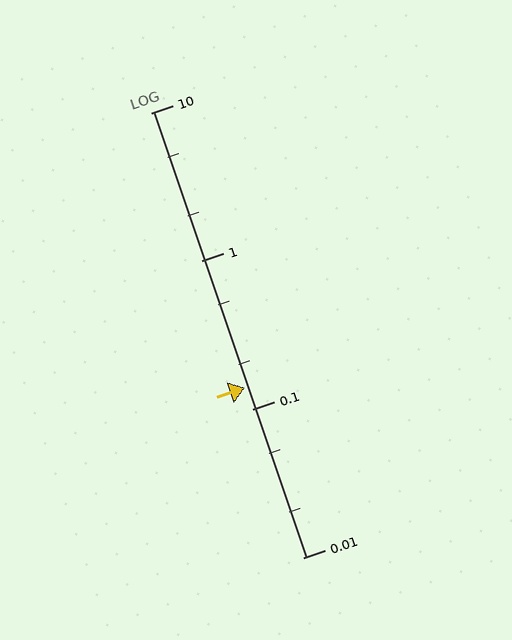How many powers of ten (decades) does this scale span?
The scale spans 3 decades, from 0.01 to 10.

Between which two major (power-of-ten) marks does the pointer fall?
The pointer is between 0.1 and 1.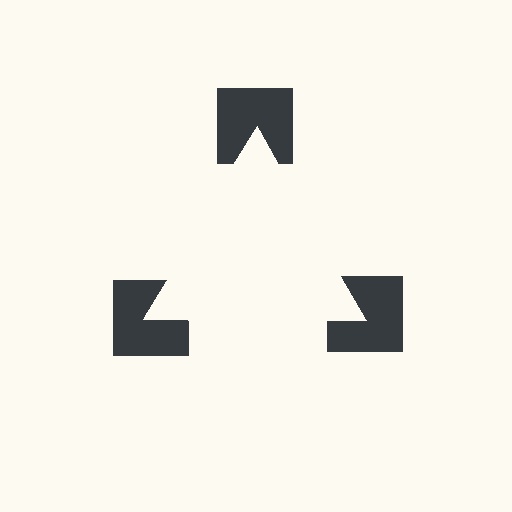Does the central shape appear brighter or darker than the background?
It typically appears slightly brighter than the background, even though no actual brightness change is drawn.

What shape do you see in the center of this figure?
An illusory triangle — its edges are inferred from the aligned wedge cuts in the notched squares, not physically drawn.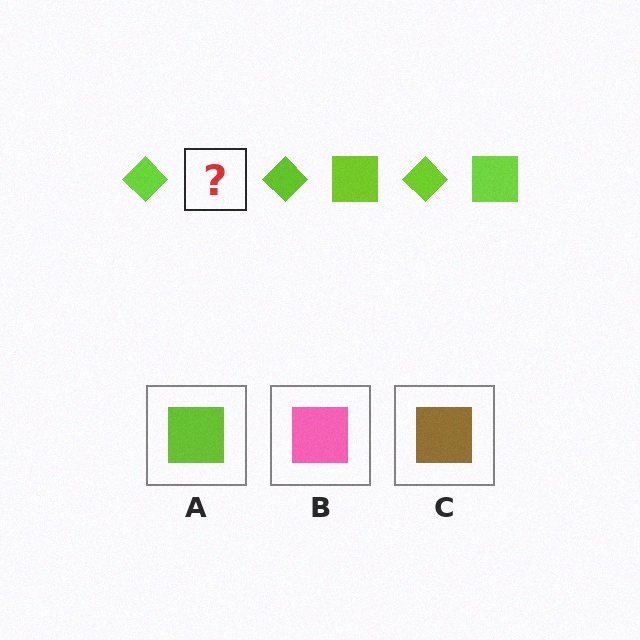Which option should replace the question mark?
Option A.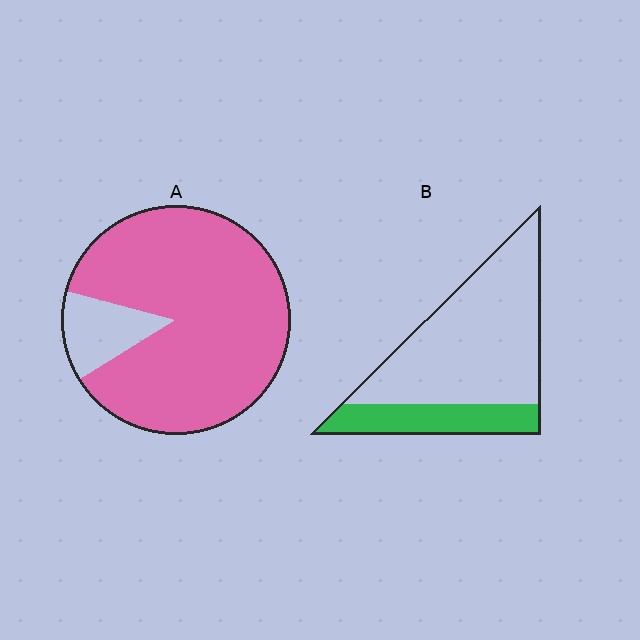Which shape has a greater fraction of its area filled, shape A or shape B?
Shape A.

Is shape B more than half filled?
No.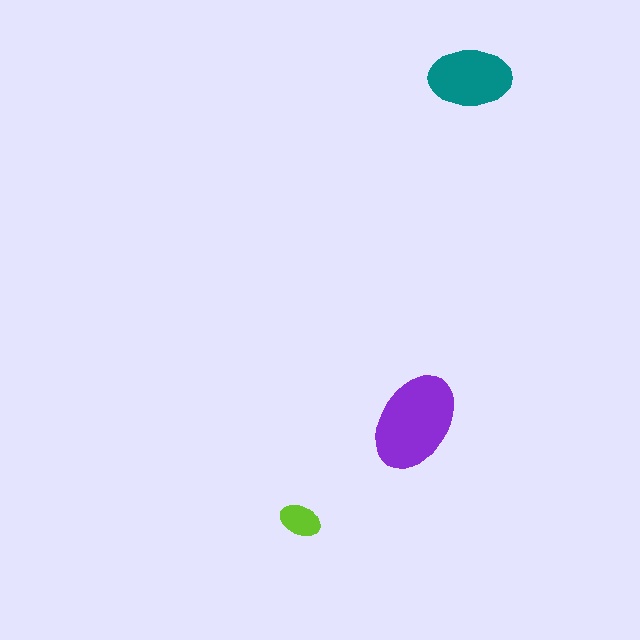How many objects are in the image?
There are 3 objects in the image.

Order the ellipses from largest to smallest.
the purple one, the teal one, the lime one.